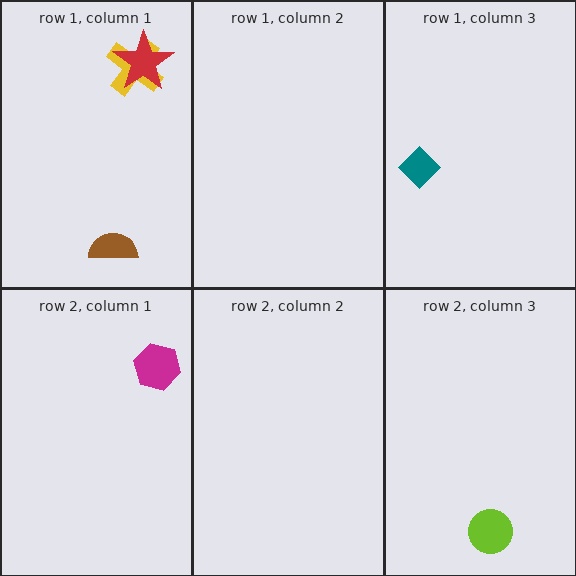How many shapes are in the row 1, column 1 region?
3.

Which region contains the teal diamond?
The row 1, column 3 region.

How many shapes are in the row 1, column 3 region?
1.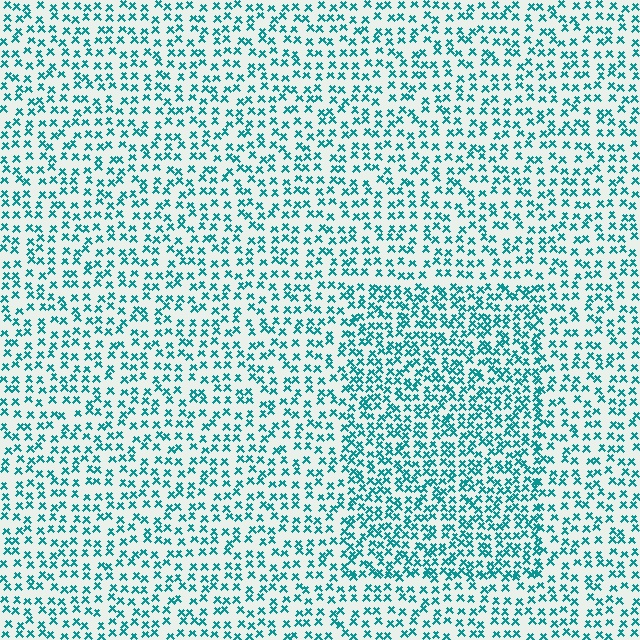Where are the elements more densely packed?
The elements are more densely packed inside the rectangle boundary.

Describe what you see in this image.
The image contains small teal elements arranged at two different densities. A rectangle-shaped region is visible where the elements are more densely packed than the surrounding area.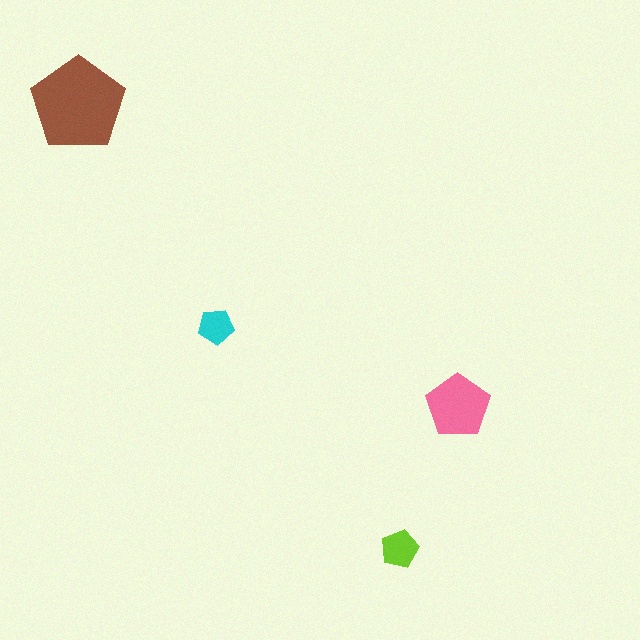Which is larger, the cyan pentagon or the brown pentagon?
The brown one.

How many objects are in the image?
There are 4 objects in the image.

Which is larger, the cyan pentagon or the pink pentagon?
The pink one.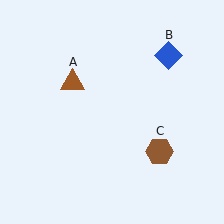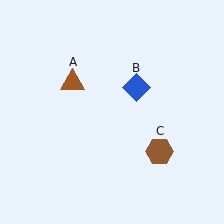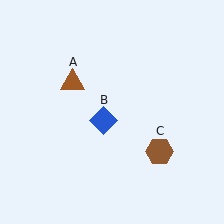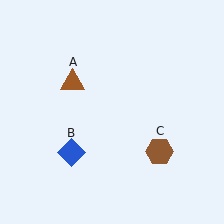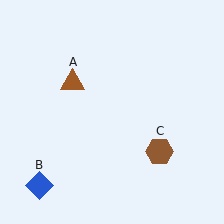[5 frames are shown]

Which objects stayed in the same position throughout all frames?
Brown triangle (object A) and brown hexagon (object C) remained stationary.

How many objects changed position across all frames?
1 object changed position: blue diamond (object B).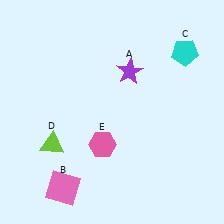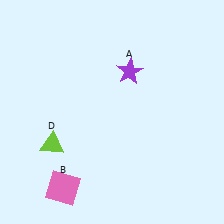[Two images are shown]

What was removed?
The cyan pentagon (C), the pink hexagon (E) were removed in Image 2.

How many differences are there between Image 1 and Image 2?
There are 2 differences between the two images.